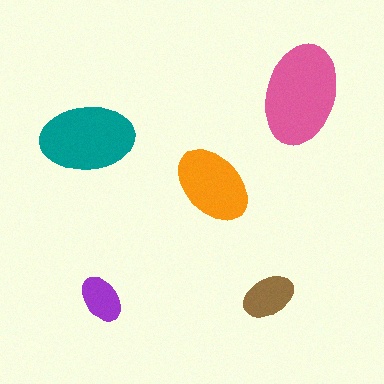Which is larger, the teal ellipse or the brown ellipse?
The teal one.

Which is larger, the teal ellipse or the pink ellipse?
The pink one.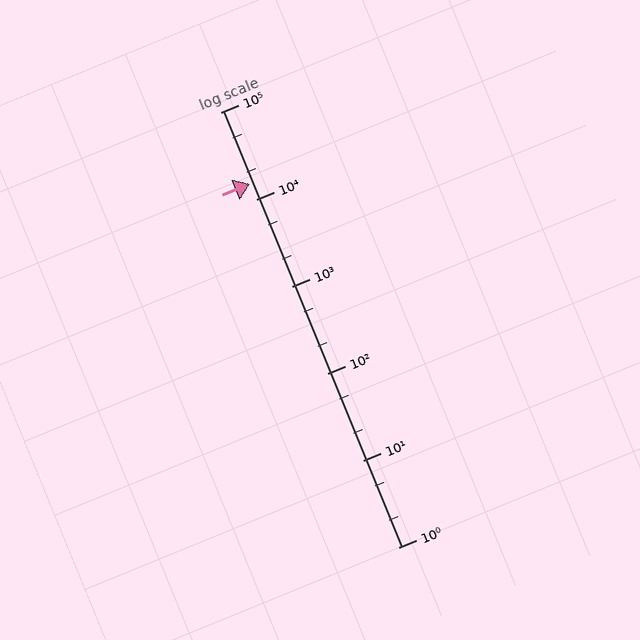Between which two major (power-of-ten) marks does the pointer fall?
The pointer is between 10000 and 100000.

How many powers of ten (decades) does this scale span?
The scale spans 5 decades, from 1 to 100000.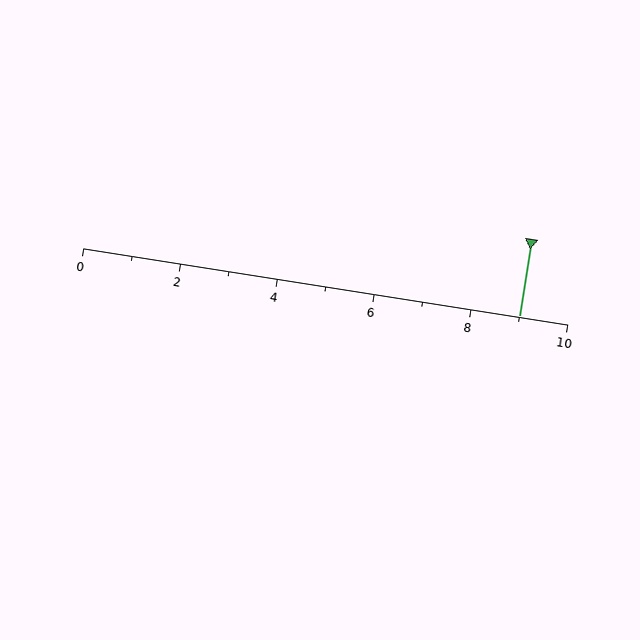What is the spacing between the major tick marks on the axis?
The major ticks are spaced 2 apart.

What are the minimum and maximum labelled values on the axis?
The axis runs from 0 to 10.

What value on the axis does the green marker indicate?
The marker indicates approximately 9.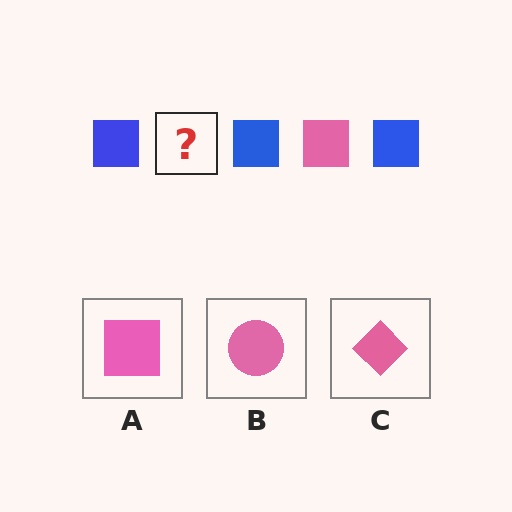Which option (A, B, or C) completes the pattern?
A.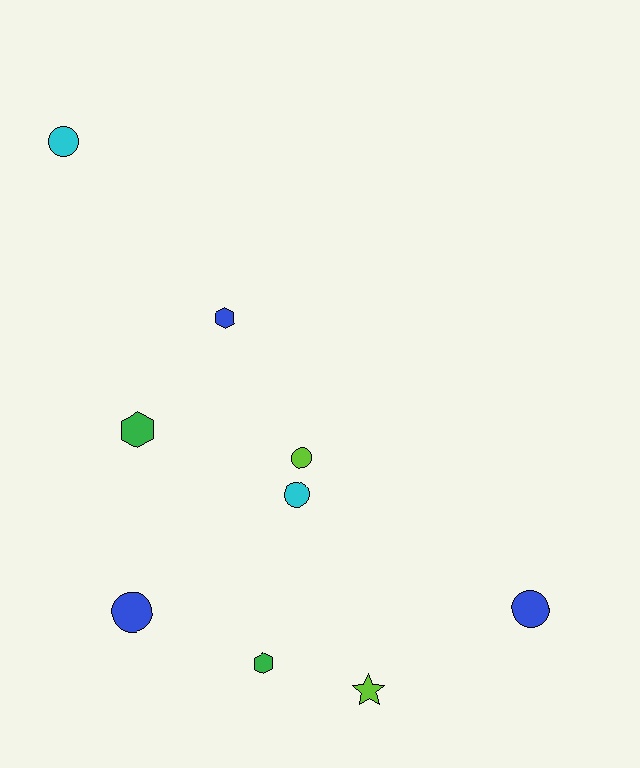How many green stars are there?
There are no green stars.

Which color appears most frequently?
Blue, with 3 objects.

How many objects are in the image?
There are 9 objects.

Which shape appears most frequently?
Circle, with 5 objects.